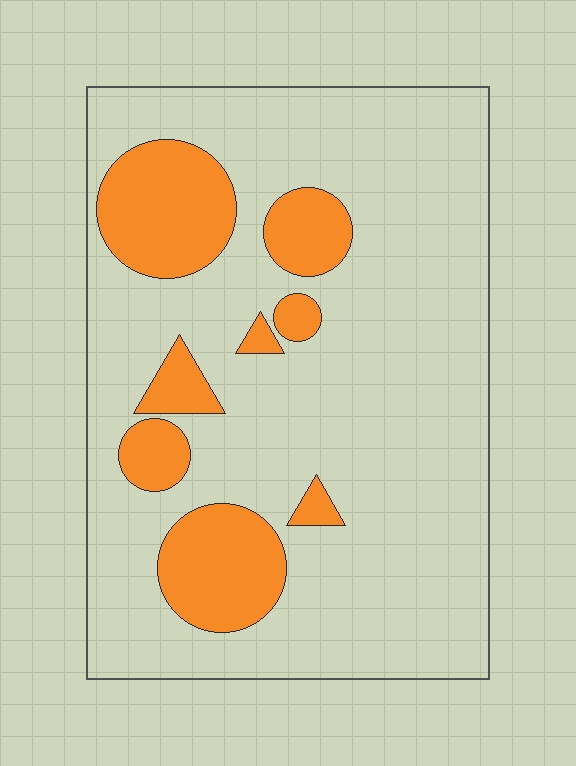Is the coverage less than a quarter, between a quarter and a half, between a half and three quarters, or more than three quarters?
Less than a quarter.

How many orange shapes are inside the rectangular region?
8.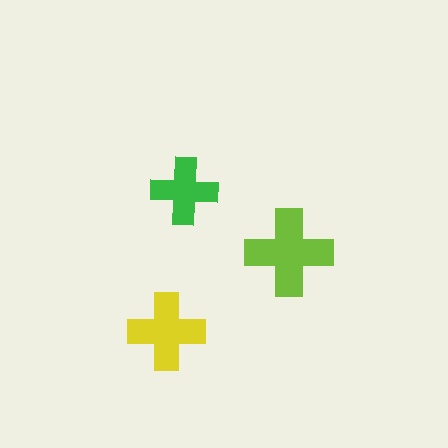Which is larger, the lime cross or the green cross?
The lime one.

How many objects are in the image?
There are 3 objects in the image.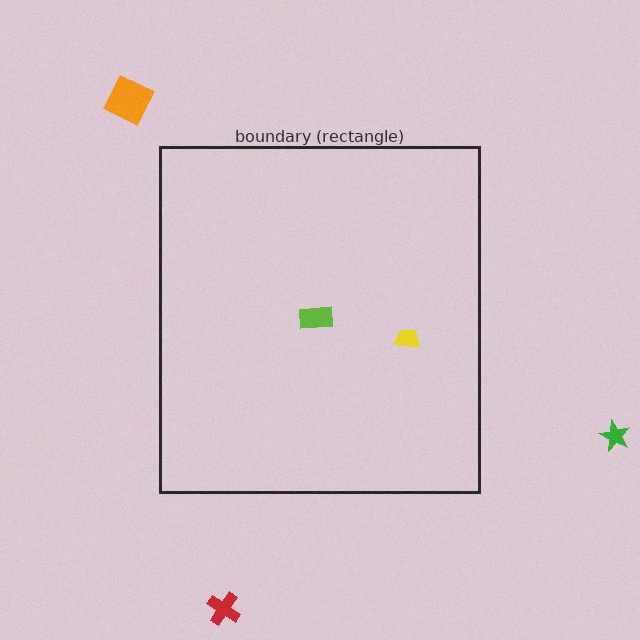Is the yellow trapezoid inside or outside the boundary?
Inside.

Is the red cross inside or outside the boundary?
Outside.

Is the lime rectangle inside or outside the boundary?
Inside.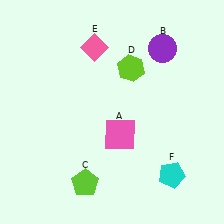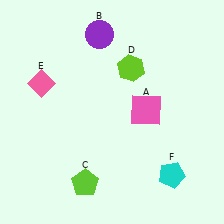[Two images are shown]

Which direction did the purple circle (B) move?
The purple circle (B) moved left.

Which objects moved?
The objects that moved are: the pink square (A), the purple circle (B), the pink diamond (E).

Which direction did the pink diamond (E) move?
The pink diamond (E) moved left.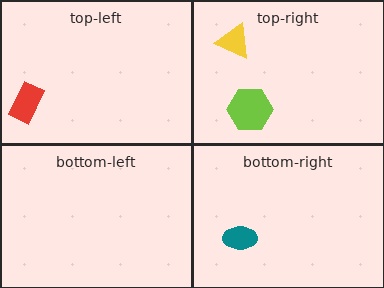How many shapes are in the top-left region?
1.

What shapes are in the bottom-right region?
The teal ellipse.